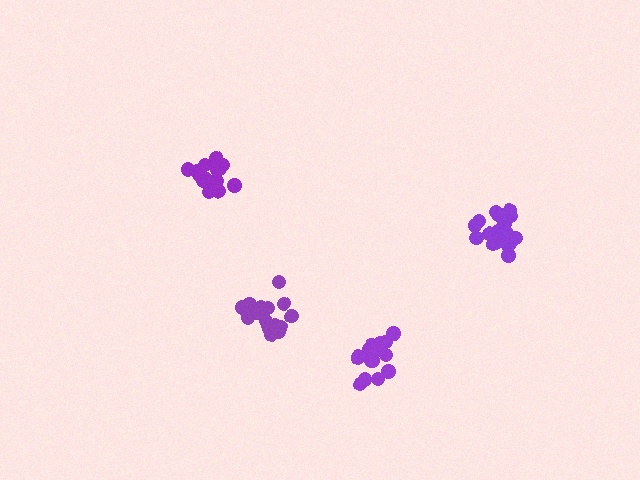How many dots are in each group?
Group 1: 19 dots, Group 2: 17 dots, Group 3: 21 dots, Group 4: 17 dots (74 total).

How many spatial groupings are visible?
There are 4 spatial groupings.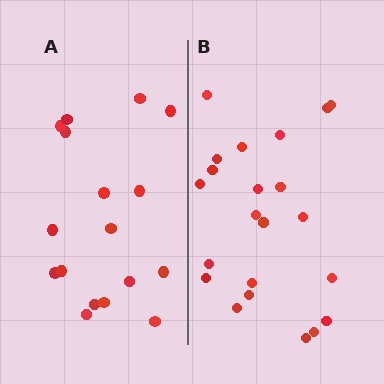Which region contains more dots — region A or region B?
Region B (the right region) has more dots.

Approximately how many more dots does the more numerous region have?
Region B has about 5 more dots than region A.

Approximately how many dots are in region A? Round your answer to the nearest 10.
About 20 dots. (The exact count is 17, which rounds to 20.)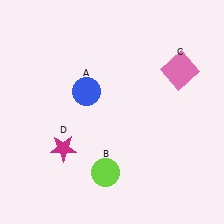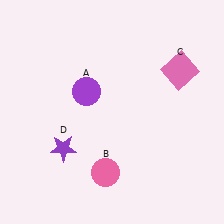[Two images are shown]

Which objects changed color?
A changed from blue to purple. B changed from lime to pink. D changed from magenta to purple.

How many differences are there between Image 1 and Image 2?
There are 3 differences between the two images.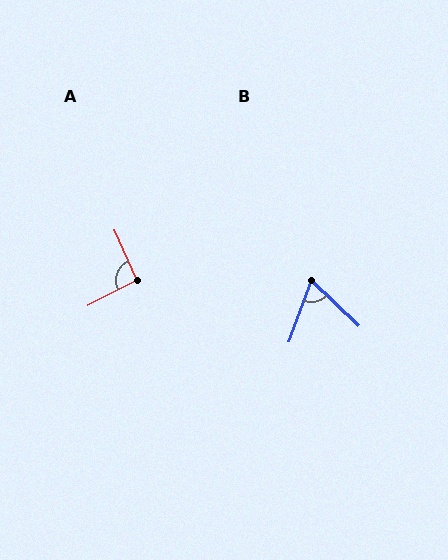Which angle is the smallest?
B, at approximately 66 degrees.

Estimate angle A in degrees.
Approximately 93 degrees.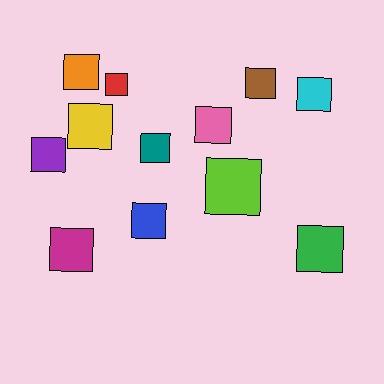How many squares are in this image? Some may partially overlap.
There are 12 squares.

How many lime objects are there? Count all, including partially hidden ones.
There is 1 lime object.